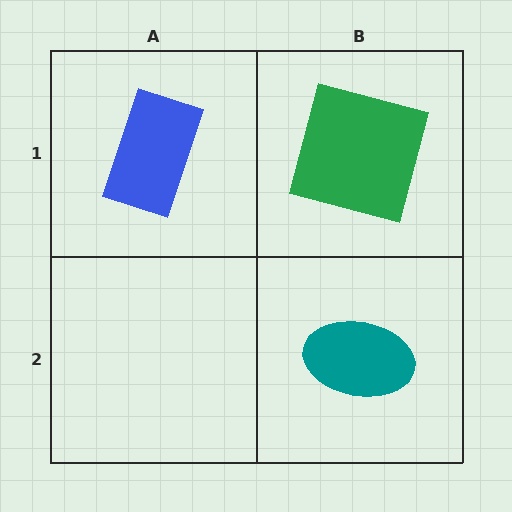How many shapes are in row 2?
1 shape.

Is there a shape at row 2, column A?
No, that cell is empty.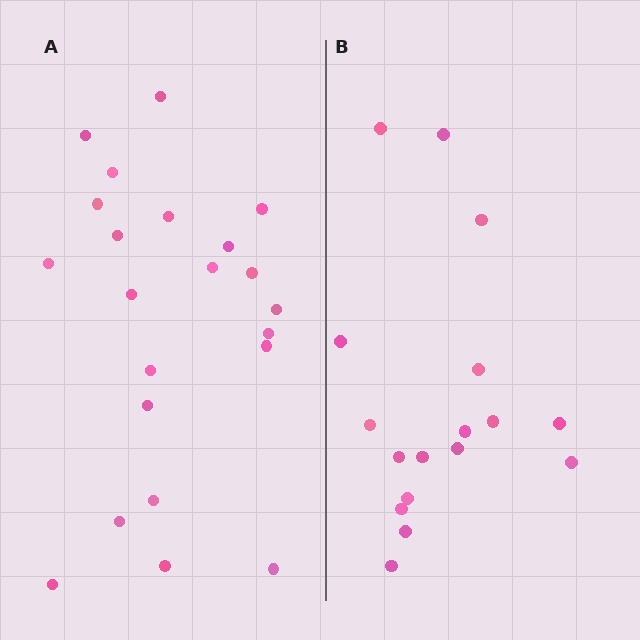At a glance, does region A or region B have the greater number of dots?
Region A (the left region) has more dots.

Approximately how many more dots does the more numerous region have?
Region A has about 5 more dots than region B.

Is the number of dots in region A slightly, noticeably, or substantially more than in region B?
Region A has noticeably more, but not dramatically so. The ratio is roughly 1.3 to 1.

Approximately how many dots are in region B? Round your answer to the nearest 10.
About 20 dots. (The exact count is 17, which rounds to 20.)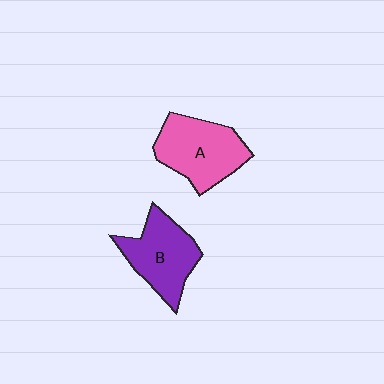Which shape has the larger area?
Shape A (pink).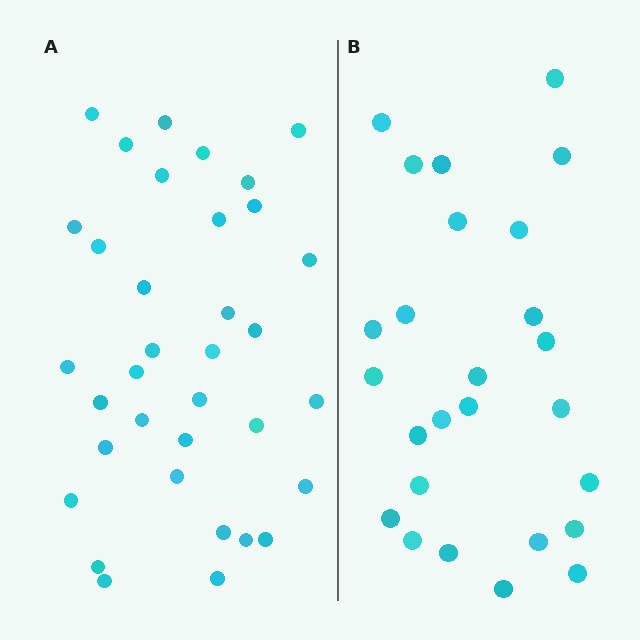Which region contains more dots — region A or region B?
Region A (the left region) has more dots.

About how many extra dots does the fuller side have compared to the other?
Region A has roughly 8 or so more dots than region B.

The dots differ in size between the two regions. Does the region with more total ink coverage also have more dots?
No. Region B has more total ink coverage because its dots are larger, but region A actually contains more individual dots. Total area can be misleading — the number of items is what matters here.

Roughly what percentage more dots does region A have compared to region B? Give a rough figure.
About 35% more.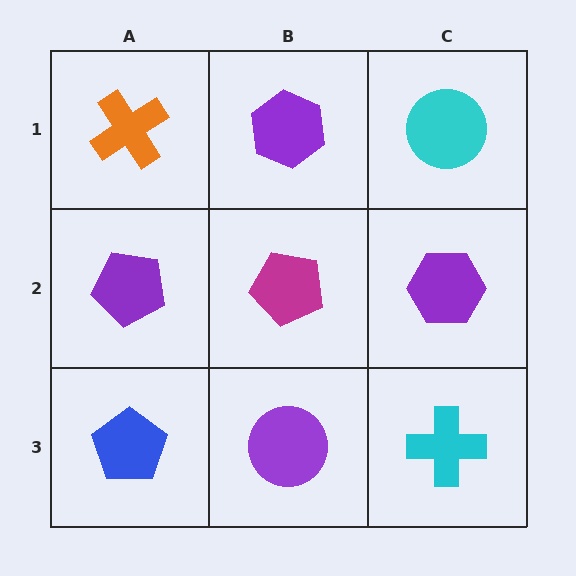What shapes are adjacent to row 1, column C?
A purple hexagon (row 2, column C), a purple hexagon (row 1, column B).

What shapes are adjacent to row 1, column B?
A magenta pentagon (row 2, column B), an orange cross (row 1, column A), a cyan circle (row 1, column C).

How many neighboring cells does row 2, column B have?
4.